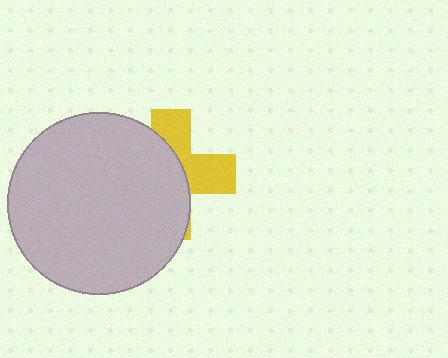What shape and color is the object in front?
The object in front is a light gray circle.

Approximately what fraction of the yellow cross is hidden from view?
Roughly 60% of the yellow cross is hidden behind the light gray circle.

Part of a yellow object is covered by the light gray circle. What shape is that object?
It is a cross.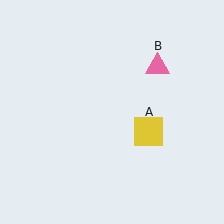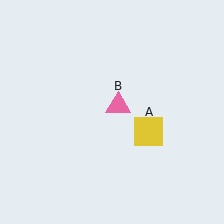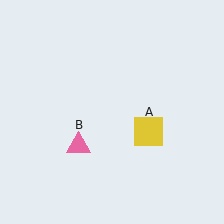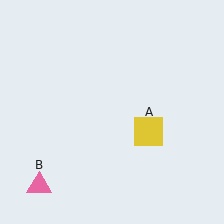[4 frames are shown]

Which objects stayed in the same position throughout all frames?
Yellow square (object A) remained stationary.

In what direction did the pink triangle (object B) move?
The pink triangle (object B) moved down and to the left.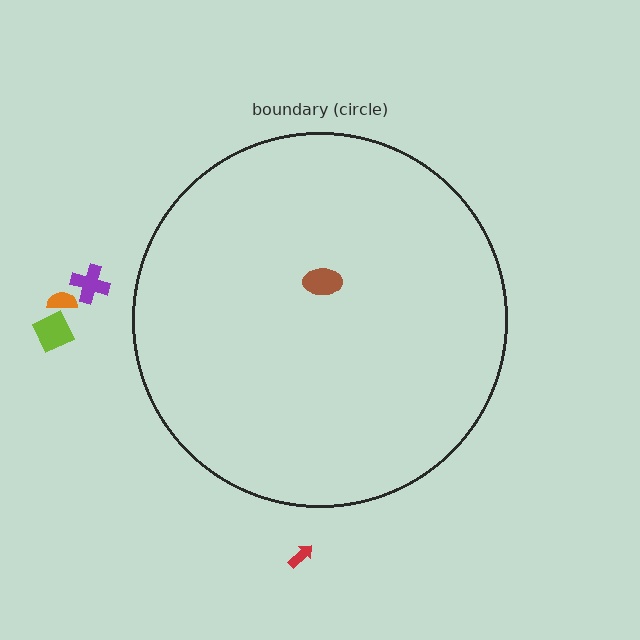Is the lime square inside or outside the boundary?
Outside.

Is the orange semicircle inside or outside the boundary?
Outside.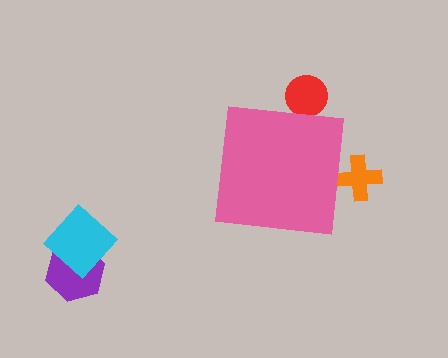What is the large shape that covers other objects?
A pink square.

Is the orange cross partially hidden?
Yes, the orange cross is partially hidden behind the pink square.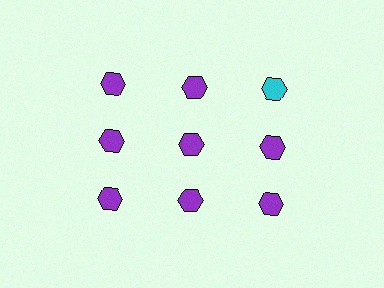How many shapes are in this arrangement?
There are 9 shapes arranged in a grid pattern.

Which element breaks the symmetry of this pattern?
The cyan hexagon in the top row, center column breaks the symmetry. All other shapes are purple hexagons.